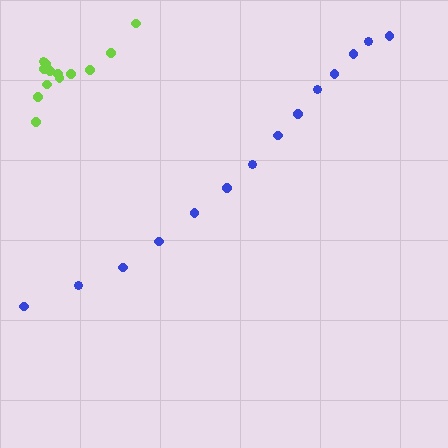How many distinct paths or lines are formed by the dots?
There are 2 distinct paths.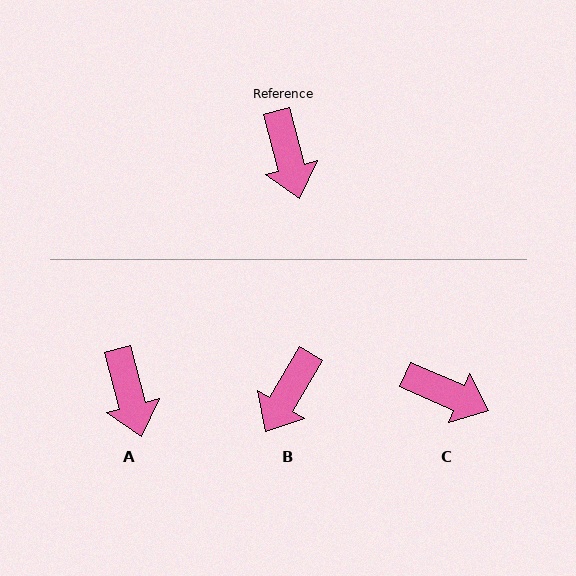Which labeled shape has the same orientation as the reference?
A.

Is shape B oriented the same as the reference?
No, it is off by about 46 degrees.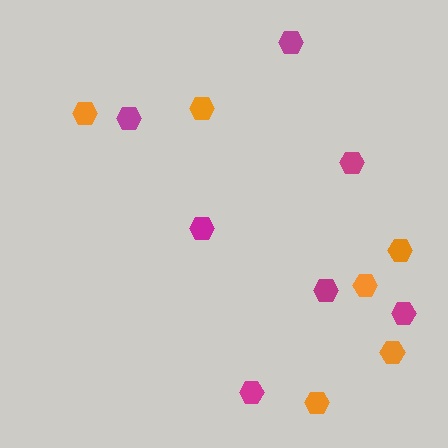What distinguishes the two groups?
There are 2 groups: one group of magenta hexagons (7) and one group of orange hexagons (6).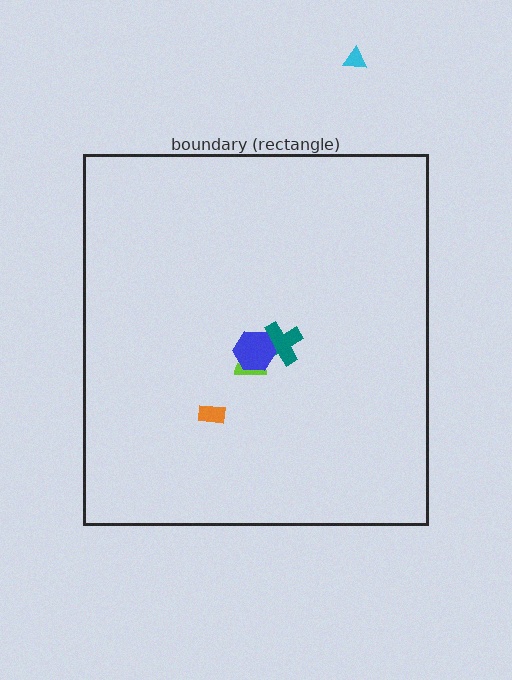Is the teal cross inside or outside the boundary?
Inside.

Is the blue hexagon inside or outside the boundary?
Inside.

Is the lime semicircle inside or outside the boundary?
Inside.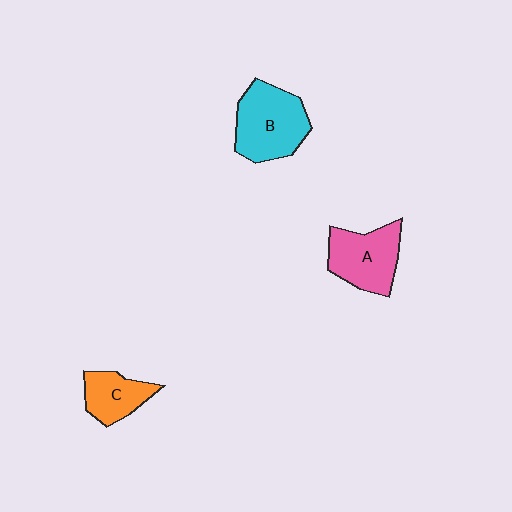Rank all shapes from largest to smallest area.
From largest to smallest: B (cyan), A (pink), C (orange).